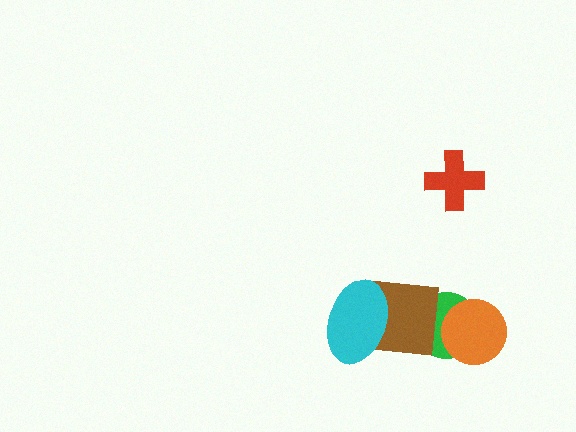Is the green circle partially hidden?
Yes, it is partially covered by another shape.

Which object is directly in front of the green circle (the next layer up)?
The orange circle is directly in front of the green circle.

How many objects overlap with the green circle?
2 objects overlap with the green circle.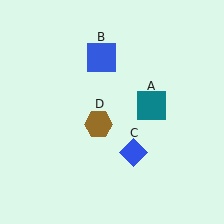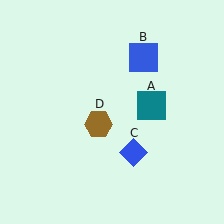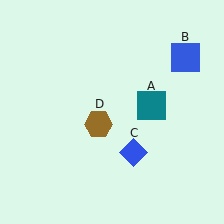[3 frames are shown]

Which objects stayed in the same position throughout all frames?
Teal square (object A) and blue diamond (object C) and brown hexagon (object D) remained stationary.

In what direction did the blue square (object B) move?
The blue square (object B) moved right.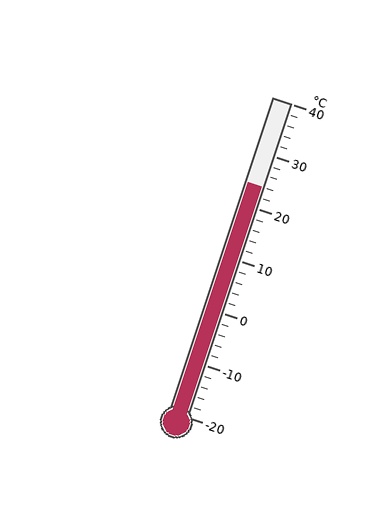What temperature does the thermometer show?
The thermometer shows approximately 24°C.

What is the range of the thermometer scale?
The thermometer scale ranges from -20°C to 40°C.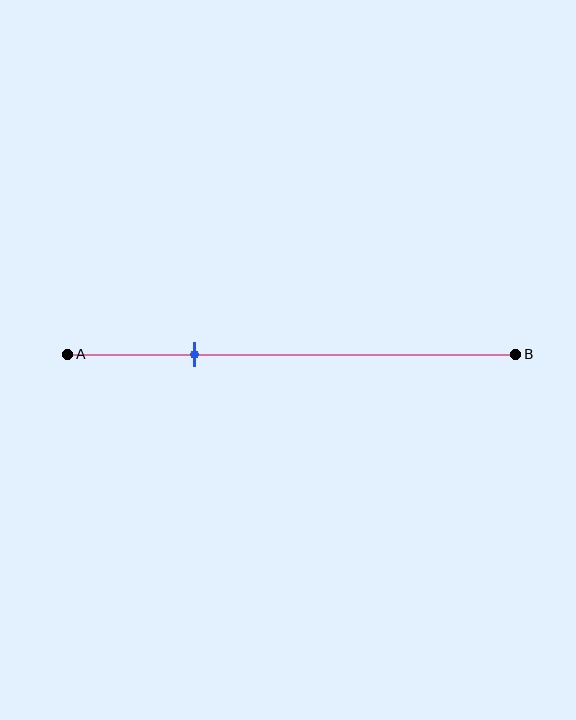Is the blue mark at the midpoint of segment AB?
No, the mark is at about 30% from A, not at the 50% midpoint.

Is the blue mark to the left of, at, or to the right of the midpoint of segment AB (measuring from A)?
The blue mark is to the left of the midpoint of segment AB.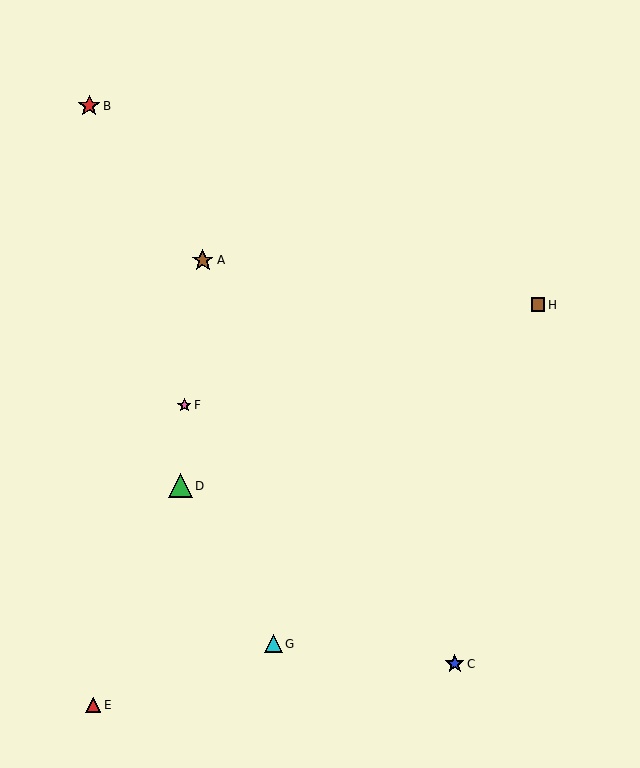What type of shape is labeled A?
Shape A is a brown star.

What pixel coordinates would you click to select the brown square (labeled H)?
Click at (538, 305) to select the brown square H.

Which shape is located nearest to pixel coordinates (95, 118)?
The red star (labeled B) at (89, 106) is nearest to that location.